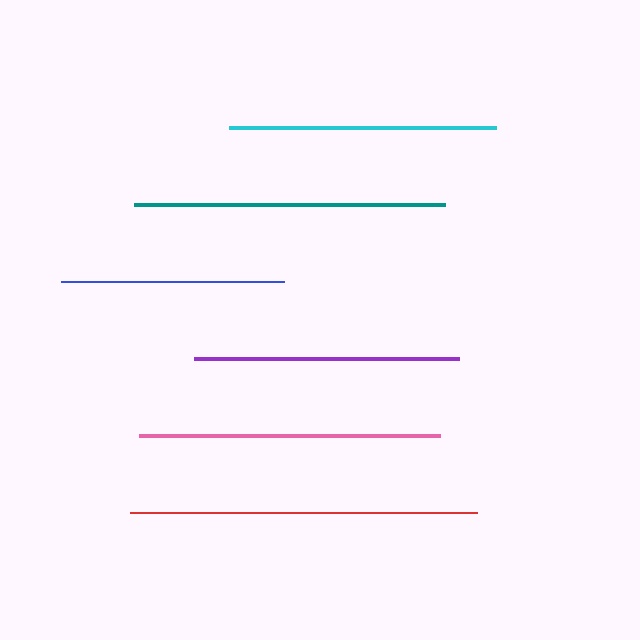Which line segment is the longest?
The red line is the longest at approximately 347 pixels.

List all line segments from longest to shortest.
From longest to shortest: red, teal, pink, cyan, purple, blue.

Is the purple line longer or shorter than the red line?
The red line is longer than the purple line.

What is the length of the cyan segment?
The cyan segment is approximately 267 pixels long.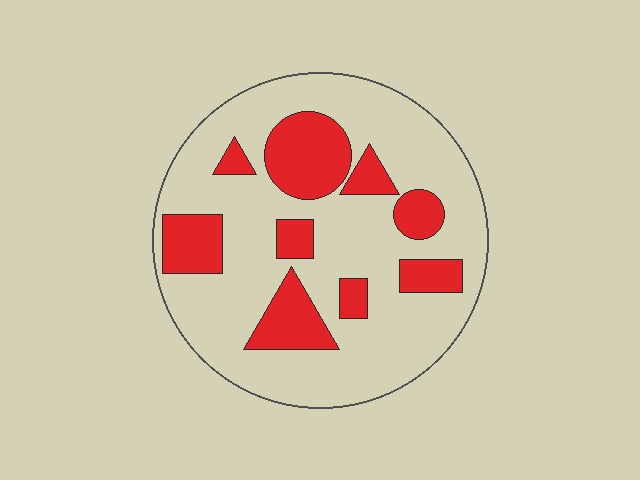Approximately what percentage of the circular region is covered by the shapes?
Approximately 25%.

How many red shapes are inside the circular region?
9.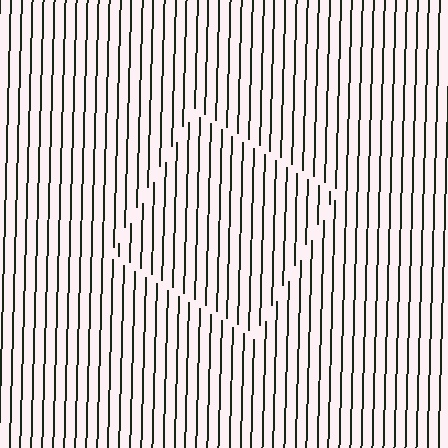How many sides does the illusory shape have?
4 sides — the line-ends trace a square.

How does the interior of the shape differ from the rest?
The interior of the shape contains the same grating, shifted by half a period — the contour is defined by the phase discontinuity where line-ends from the inner and outer gratings abut.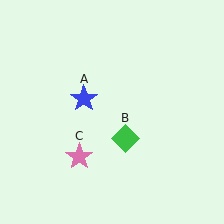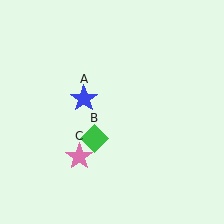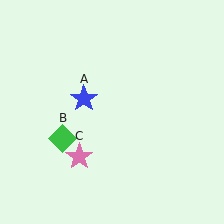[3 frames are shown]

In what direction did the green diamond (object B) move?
The green diamond (object B) moved left.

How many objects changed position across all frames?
1 object changed position: green diamond (object B).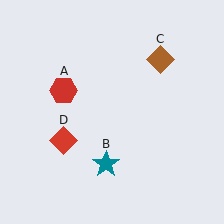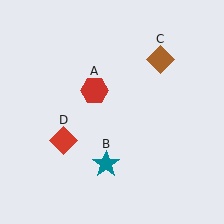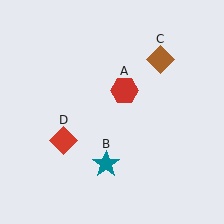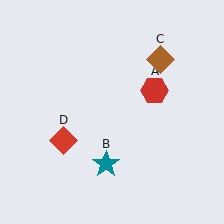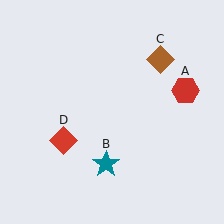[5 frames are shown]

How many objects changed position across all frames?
1 object changed position: red hexagon (object A).